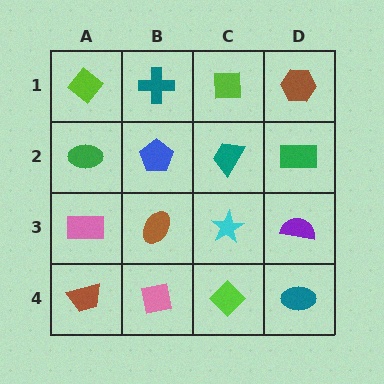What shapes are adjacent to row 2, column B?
A teal cross (row 1, column B), a brown ellipse (row 3, column B), a green ellipse (row 2, column A), a teal trapezoid (row 2, column C).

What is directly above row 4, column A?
A pink rectangle.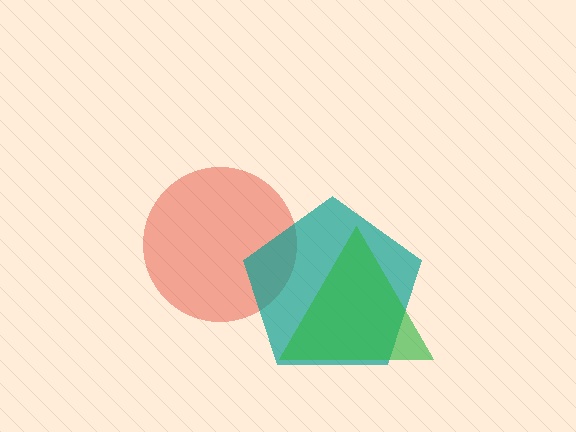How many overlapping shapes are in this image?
There are 3 overlapping shapes in the image.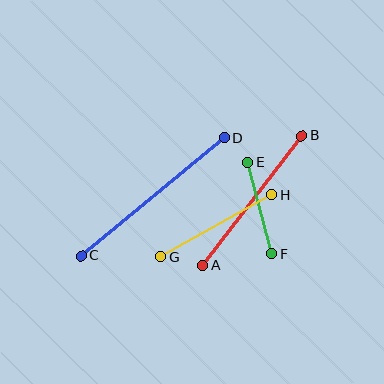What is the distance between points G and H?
The distance is approximately 127 pixels.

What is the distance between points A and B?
The distance is approximately 162 pixels.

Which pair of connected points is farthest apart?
Points C and D are farthest apart.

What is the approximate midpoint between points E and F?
The midpoint is at approximately (260, 208) pixels.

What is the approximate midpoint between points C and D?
The midpoint is at approximately (153, 197) pixels.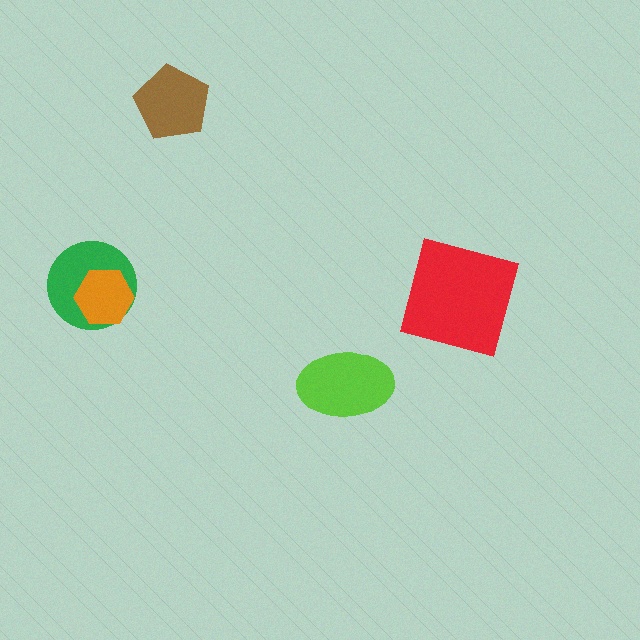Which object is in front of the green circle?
The orange hexagon is in front of the green circle.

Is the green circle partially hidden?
Yes, it is partially covered by another shape.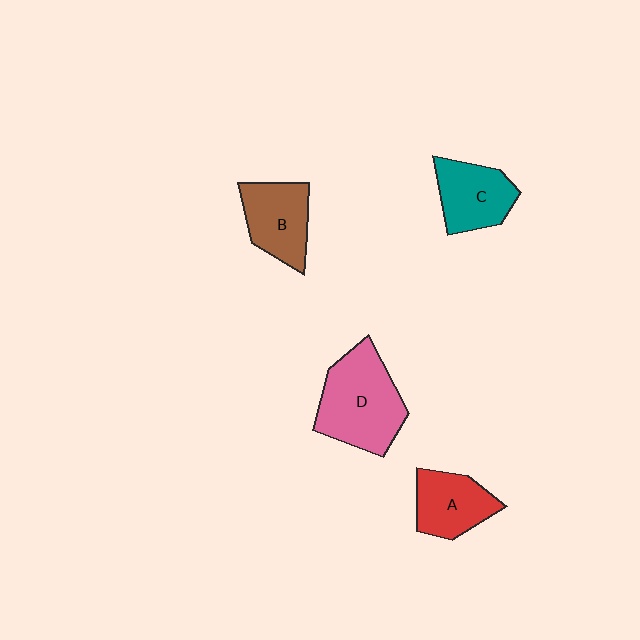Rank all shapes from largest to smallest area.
From largest to smallest: D (pink), B (brown), C (teal), A (red).